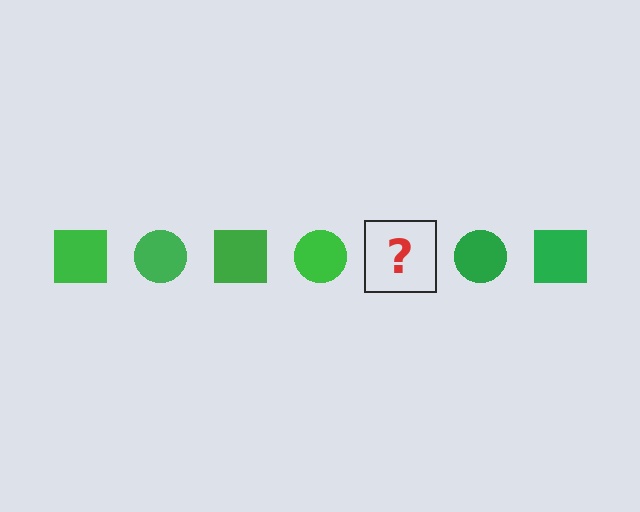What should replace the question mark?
The question mark should be replaced with a green square.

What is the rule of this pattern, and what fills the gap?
The rule is that the pattern cycles through square, circle shapes in green. The gap should be filled with a green square.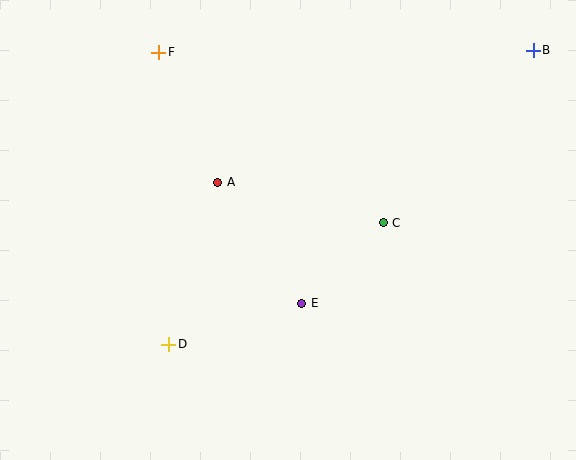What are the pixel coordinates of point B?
Point B is at (533, 50).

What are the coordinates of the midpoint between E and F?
The midpoint between E and F is at (230, 178).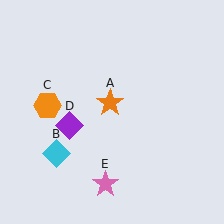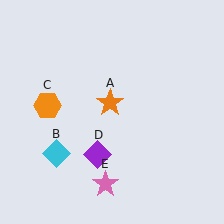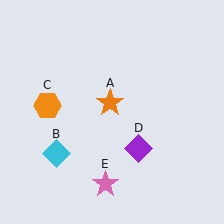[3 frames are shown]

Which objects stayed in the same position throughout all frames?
Orange star (object A) and cyan diamond (object B) and orange hexagon (object C) and pink star (object E) remained stationary.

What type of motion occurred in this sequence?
The purple diamond (object D) rotated counterclockwise around the center of the scene.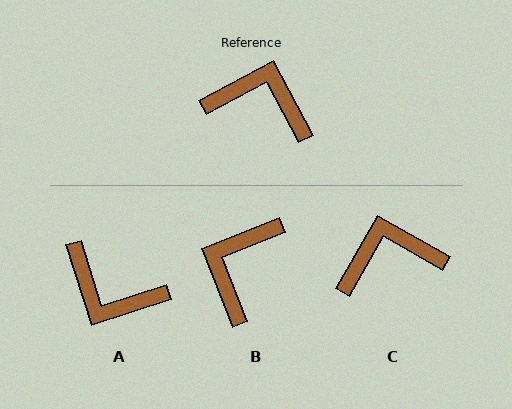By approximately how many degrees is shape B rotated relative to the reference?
Approximately 83 degrees counter-clockwise.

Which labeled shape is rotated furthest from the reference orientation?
A, about 169 degrees away.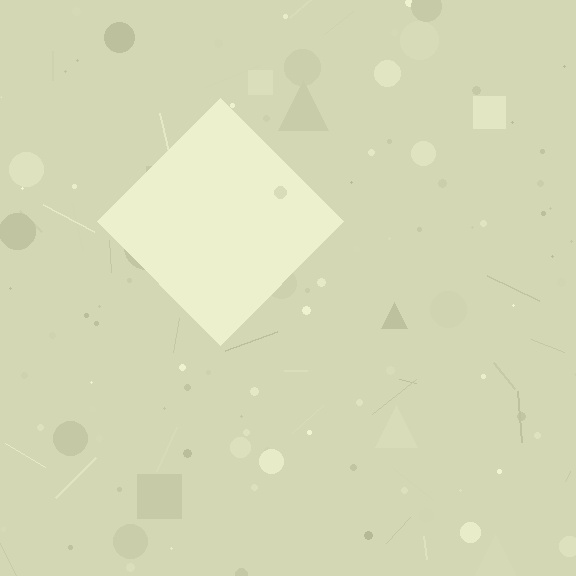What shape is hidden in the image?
A diamond is hidden in the image.